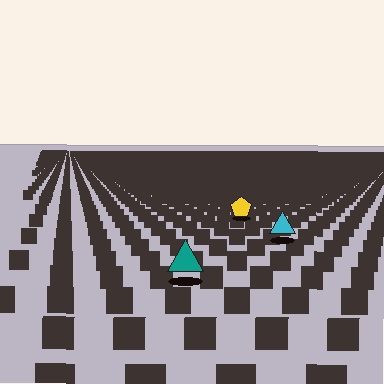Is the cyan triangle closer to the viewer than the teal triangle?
No. The teal triangle is closer — you can tell from the texture gradient: the ground texture is coarser near it.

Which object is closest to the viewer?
The teal triangle is closest. The texture marks near it are larger and more spread out.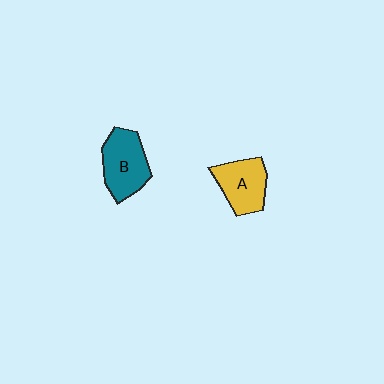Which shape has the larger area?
Shape B (teal).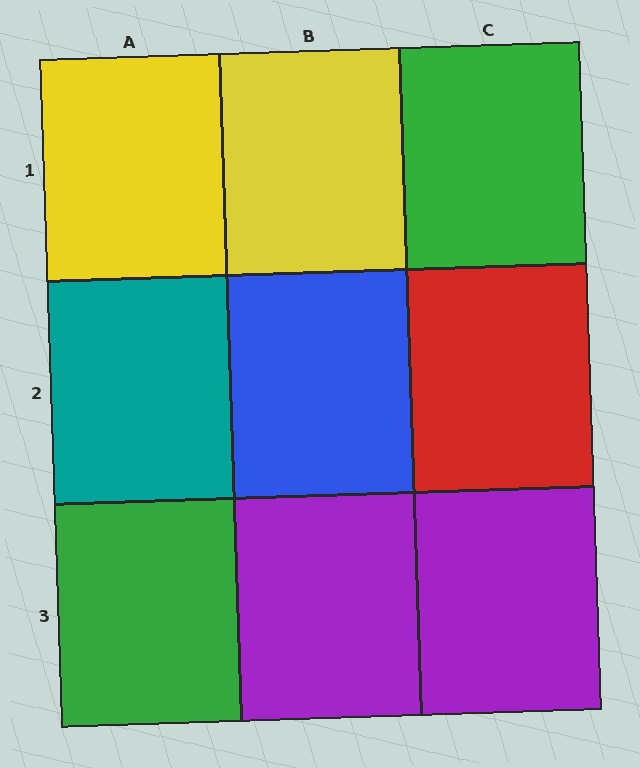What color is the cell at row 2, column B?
Blue.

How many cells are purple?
2 cells are purple.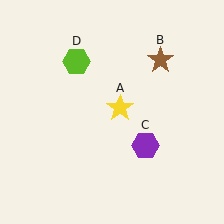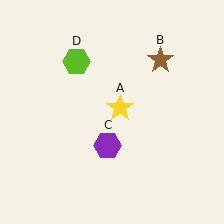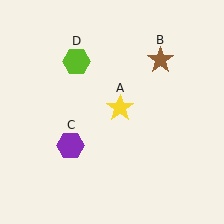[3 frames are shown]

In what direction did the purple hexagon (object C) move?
The purple hexagon (object C) moved left.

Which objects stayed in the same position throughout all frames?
Yellow star (object A) and brown star (object B) and lime hexagon (object D) remained stationary.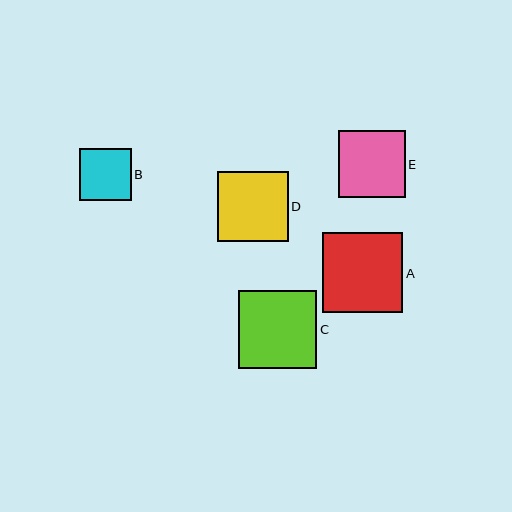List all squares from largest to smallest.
From largest to smallest: A, C, D, E, B.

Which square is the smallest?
Square B is the smallest with a size of approximately 52 pixels.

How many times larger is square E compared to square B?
Square E is approximately 1.3 times the size of square B.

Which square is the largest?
Square A is the largest with a size of approximately 80 pixels.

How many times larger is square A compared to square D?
Square A is approximately 1.1 times the size of square D.